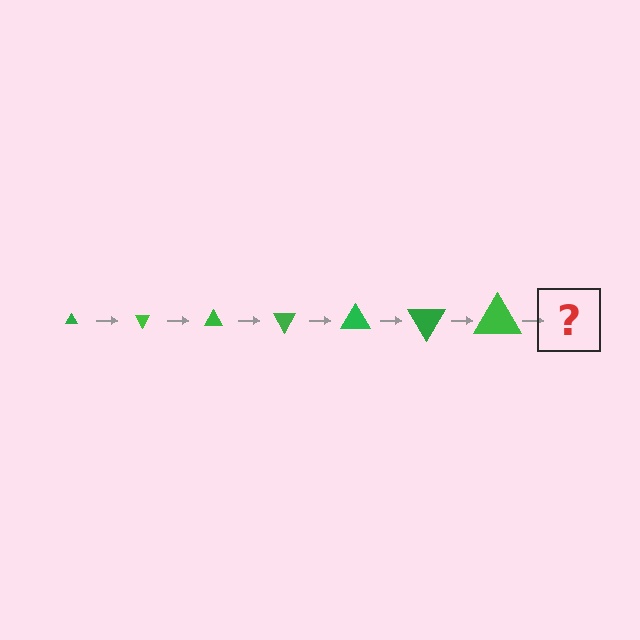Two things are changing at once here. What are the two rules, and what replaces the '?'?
The two rules are that the triangle grows larger each step and it rotates 60 degrees each step. The '?' should be a triangle, larger than the previous one and rotated 420 degrees from the start.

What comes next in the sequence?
The next element should be a triangle, larger than the previous one and rotated 420 degrees from the start.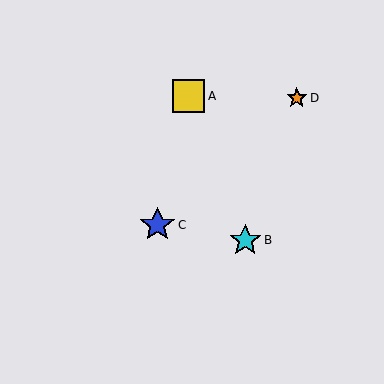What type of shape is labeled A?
Shape A is a yellow square.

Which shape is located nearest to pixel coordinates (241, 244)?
The cyan star (labeled B) at (245, 240) is nearest to that location.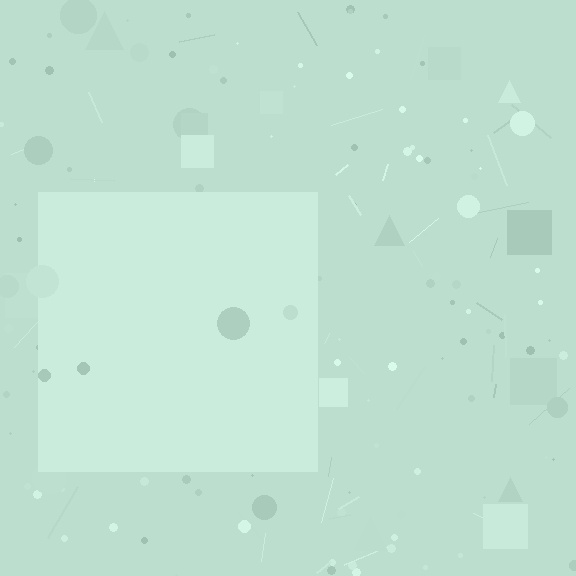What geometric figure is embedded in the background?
A square is embedded in the background.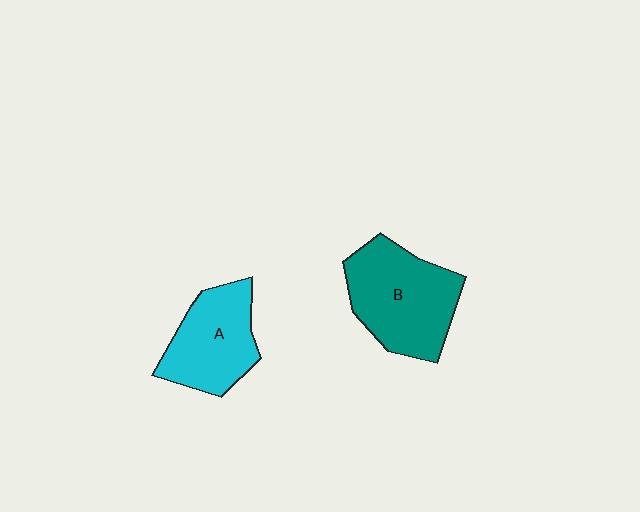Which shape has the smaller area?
Shape A (cyan).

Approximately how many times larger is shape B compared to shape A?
Approximately 1.3 times.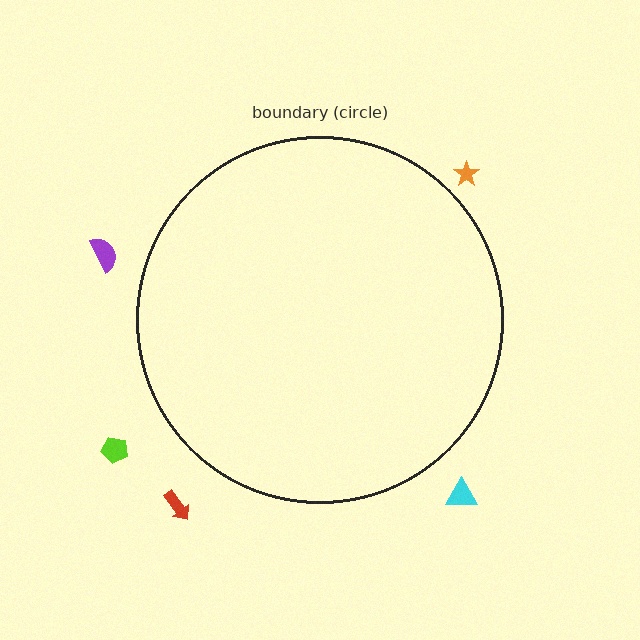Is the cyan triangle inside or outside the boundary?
Outside.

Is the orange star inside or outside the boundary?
Outside.